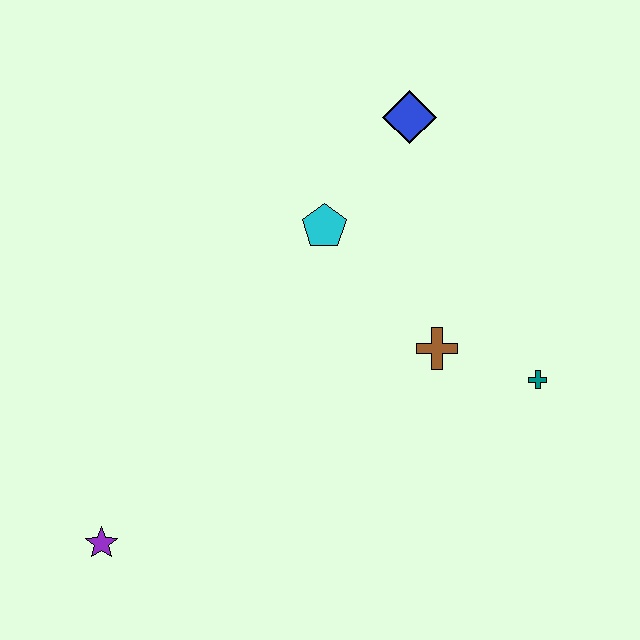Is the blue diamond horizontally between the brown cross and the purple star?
Yes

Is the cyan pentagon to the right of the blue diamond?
No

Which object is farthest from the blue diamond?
The purple star is farthest from the blue diamond.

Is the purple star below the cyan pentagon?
Yes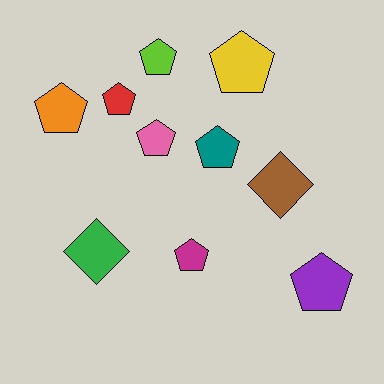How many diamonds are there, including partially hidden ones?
There are 2 diamonds.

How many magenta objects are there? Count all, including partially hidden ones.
There is 1 magenta object.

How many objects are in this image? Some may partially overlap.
There are 10 objects.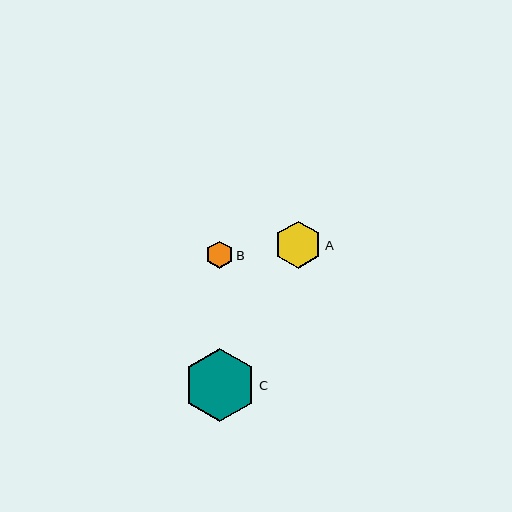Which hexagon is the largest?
Hexagon C is the largest with a size of approximately 73 pixels.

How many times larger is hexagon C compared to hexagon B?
Hexagon C is approximately 2.7 times the size of hexagon B.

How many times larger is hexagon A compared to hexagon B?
Hexagon A is approximately 1.7 times the size of hexagon B.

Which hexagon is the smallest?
Hexagon B is the smallest with a size of approximately 27 pixels.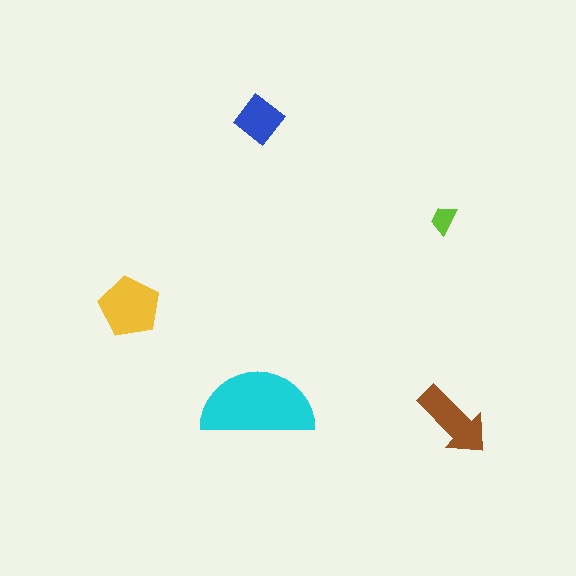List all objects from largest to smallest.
The cyan semicircle, the yellow pentagon, the brown arrow, the blue diamond, the lime trapezoid.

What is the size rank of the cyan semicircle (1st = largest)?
1st.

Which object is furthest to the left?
The yellow pentagon is leftmost.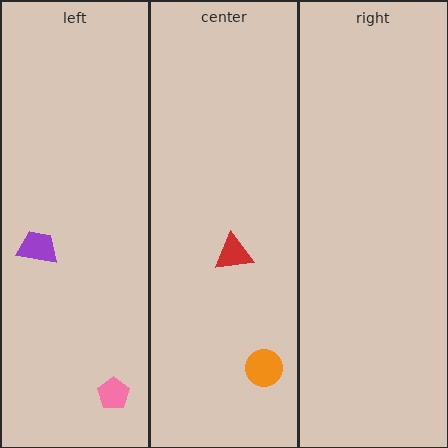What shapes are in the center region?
The orange circle, the red triangle.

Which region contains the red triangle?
The center region.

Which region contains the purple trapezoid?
The left region.